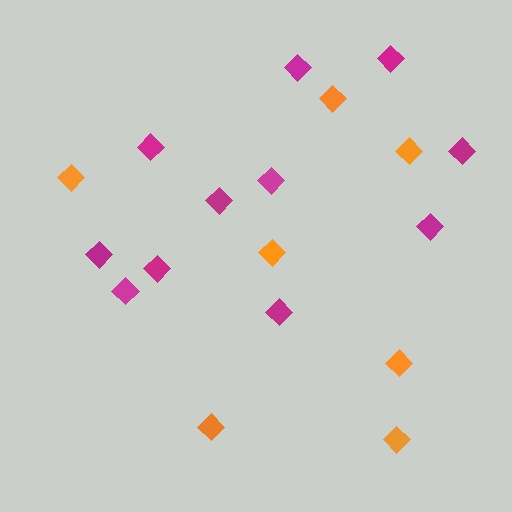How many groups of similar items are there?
There are 2 groups: one group of magenta diamonds (11) and one group of orange diamonds (7).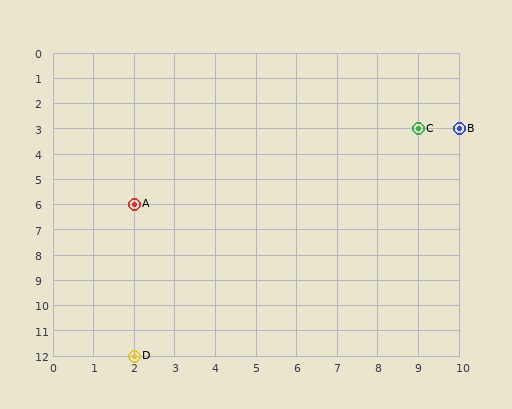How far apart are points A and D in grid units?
Points A and D are 6 rows apart.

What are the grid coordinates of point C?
Point C is at grid coordinates (9, 3).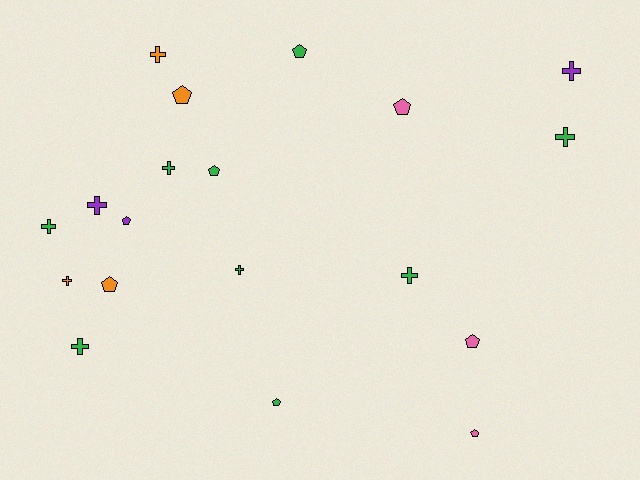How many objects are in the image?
There are 19 objects.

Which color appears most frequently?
Green, with 9 objects.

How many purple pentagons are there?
There is 1 purple pentagon.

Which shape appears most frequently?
Cross, with 10 objects.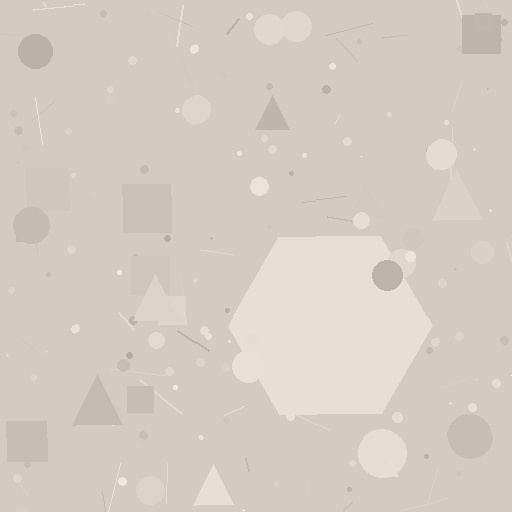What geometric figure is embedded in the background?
A hexagon is embedded in the background.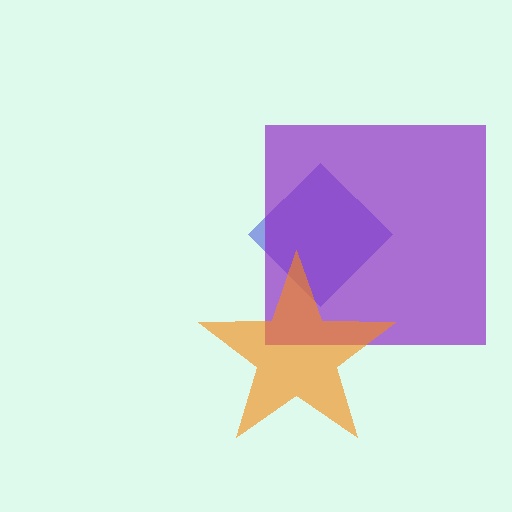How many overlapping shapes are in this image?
There are 3 overlapping shapes in the image.